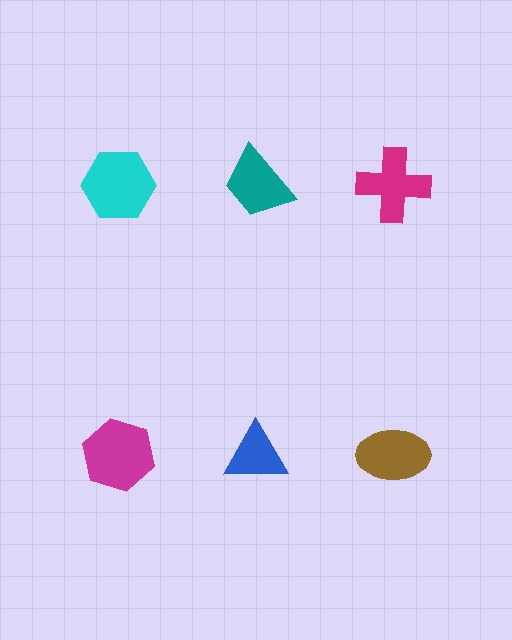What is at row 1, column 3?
A magenta cross.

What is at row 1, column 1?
A cyan hexagon.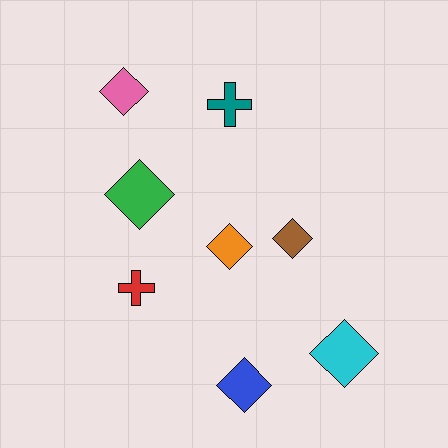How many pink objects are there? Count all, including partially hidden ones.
There is 1 pink object.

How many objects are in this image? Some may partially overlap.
There are 8 objects.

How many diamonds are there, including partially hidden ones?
There are 6 diamonds.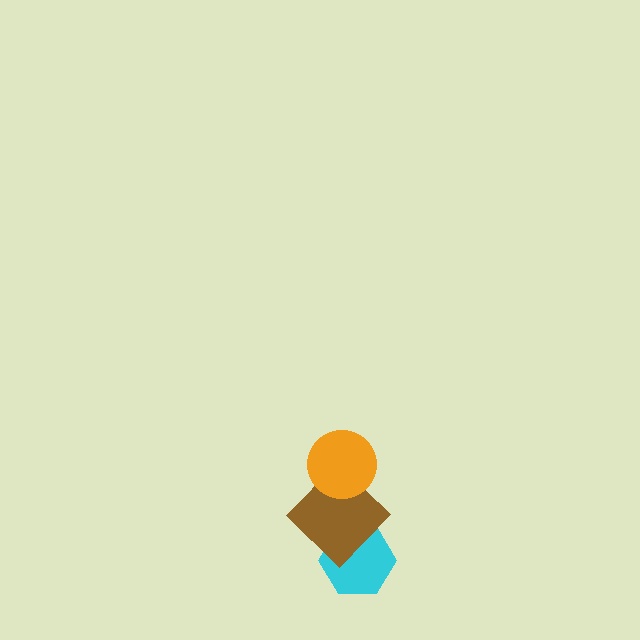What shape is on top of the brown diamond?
The orange circle is on top of the brown diamond.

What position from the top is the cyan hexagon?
The cyan hexagon is 3rd from the top.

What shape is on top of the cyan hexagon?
The brown diamond is on top of the cyan hexagon.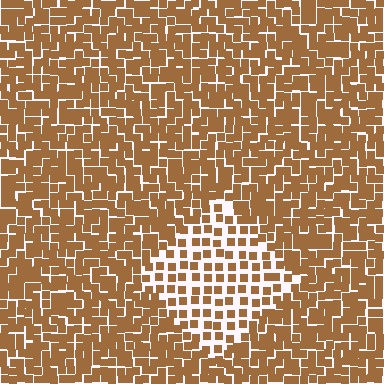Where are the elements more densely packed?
The elements are more densely packed outside the diamond boundary.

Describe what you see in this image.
The image contains small brown elements arranged at two different densities. A diamond-shaped region is visible where the elements are less densely packed than the surrounding area.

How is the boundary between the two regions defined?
The boundary is defined by a change in element density (approximately 2.0x ratio). All elements are the same color, size, and shape.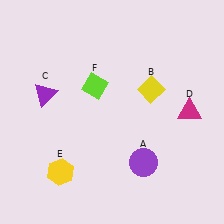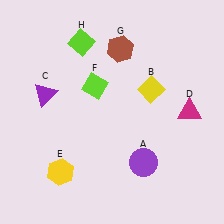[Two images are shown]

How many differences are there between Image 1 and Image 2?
There are 2 differences between the two images.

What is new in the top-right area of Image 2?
A brown hexagon (G) was added in the top-right area of Image 2.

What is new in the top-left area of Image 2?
A lime diamond (H) was added in the top-left area of Image 2.